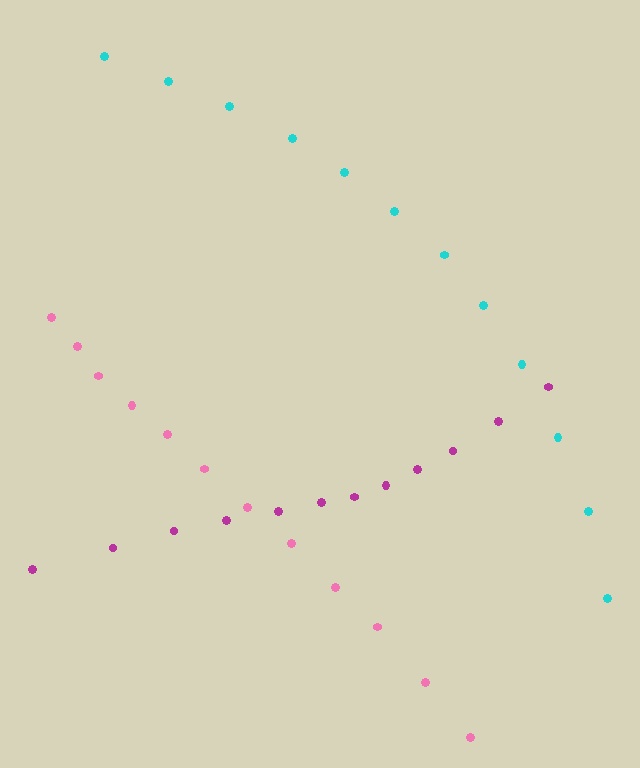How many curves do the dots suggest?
There are 3 distinct paths.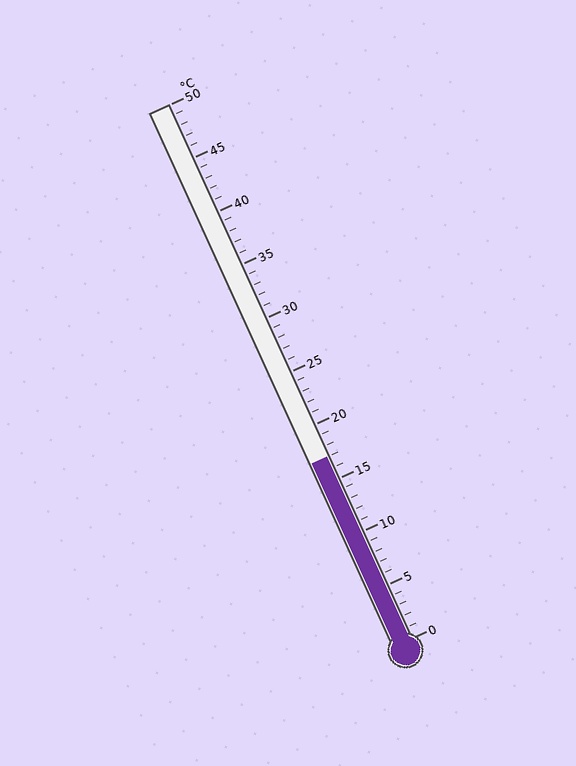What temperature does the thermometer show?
The thermometer shows approximately 17°C.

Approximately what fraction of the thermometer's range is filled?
The thermometer is filled to approximately 35% of its range.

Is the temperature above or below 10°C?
The temperature is above 10°C.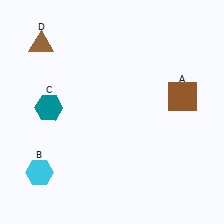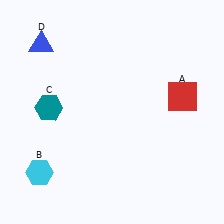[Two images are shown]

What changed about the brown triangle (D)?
In Image 1, D is brown. In Image 2, it changed to blue.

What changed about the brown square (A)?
In Image 1, A is brown. In Image 2, it changed to red.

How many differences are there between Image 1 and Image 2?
There are 2 differences between the two images.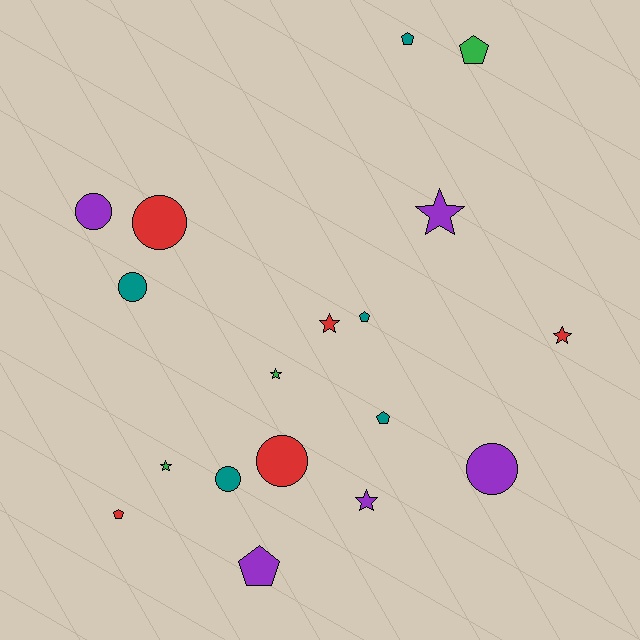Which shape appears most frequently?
Circle, with 6 objects.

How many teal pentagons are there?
There are 3 teal pentagons.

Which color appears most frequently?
Purple, with 5 objects.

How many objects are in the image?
There are 18 objects.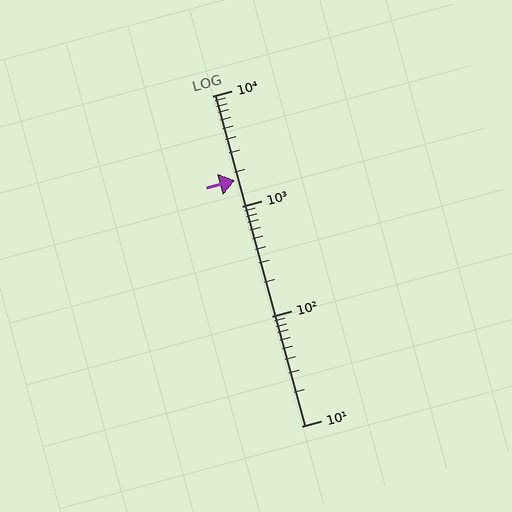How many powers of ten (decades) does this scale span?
The scale spans 3 decades, from 10 to 10000.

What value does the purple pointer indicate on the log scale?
The pointer indicates approximately 1700.